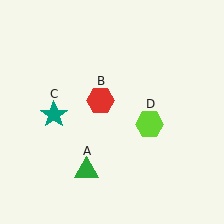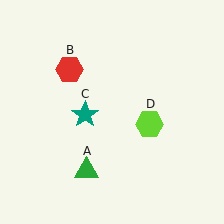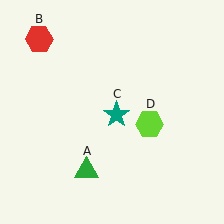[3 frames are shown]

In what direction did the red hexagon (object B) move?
The red hexagon (object B) moved up and to the left.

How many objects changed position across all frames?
2 objects changed position: red hexagon (object B), teal star (object C).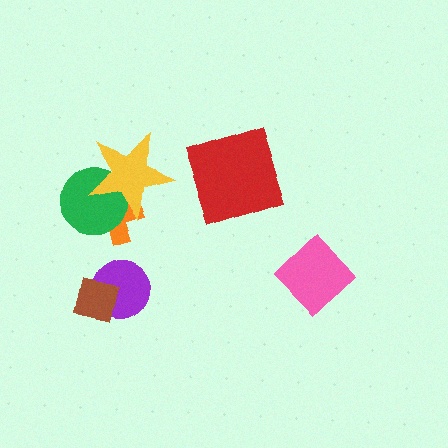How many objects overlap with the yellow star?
2 objects overlap with the yellow star.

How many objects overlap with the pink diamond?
0 objects overlap with the pink diamond.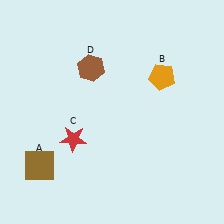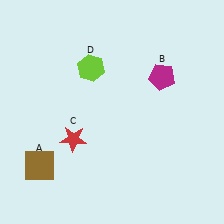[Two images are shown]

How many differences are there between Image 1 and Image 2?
There are 2 differences between the two images.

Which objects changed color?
B changed from orange to magenta. D changed from brown to lime.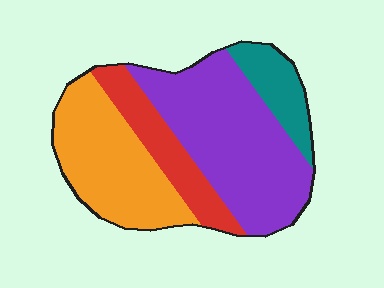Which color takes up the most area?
Purple, at roughly 45%.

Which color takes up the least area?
Teal, at roughly 10%.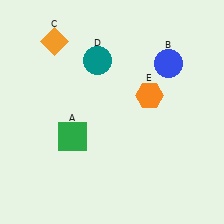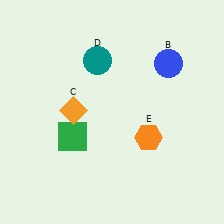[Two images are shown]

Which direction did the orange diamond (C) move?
The orange diamond (C) moved down.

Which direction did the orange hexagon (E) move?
The orange hexagon (E) moved down.